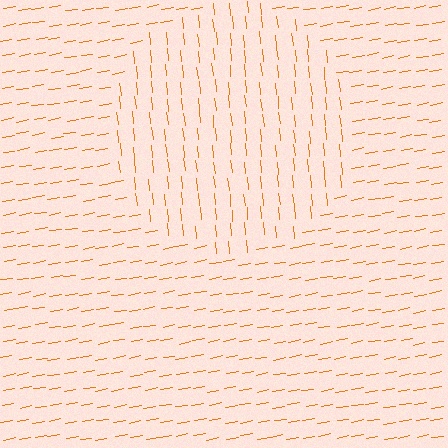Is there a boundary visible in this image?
Yes, there is a texture boundary formed by a change in line orientation.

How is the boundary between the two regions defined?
The boundary is defined purely by a change in line orientation (approximately 86 degrees difference). All lines are the same color and thickness.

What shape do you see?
I see a circle.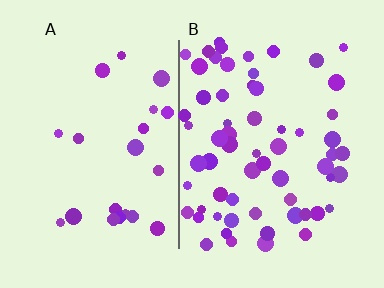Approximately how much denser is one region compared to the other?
Approximately 2.9× — region B over region A.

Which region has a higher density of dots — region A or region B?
B (the right).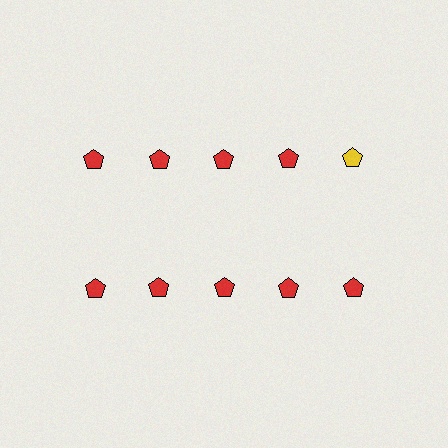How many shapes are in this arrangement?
There are 10 shapes arranged in a grid pattern.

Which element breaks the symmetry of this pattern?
The yellow pentagon in the top row, rightmost column breaks the symmetry. All other shapes are red pentagons.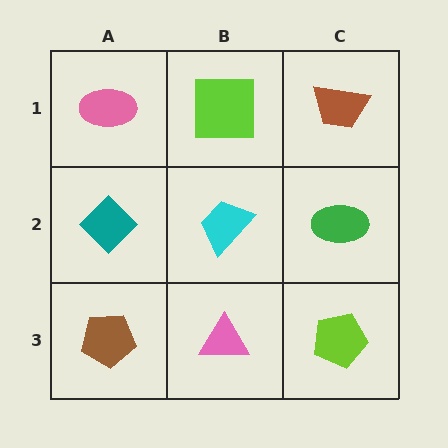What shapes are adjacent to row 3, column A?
A teal diamond (row 2, column A), a pink triangle (row 3, column B).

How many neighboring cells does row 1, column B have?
3.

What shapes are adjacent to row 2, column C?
A brown trapezoid (row 1, column C), a lime pentagon (row 3, column C), a cyan trapezoid (row 2, column B).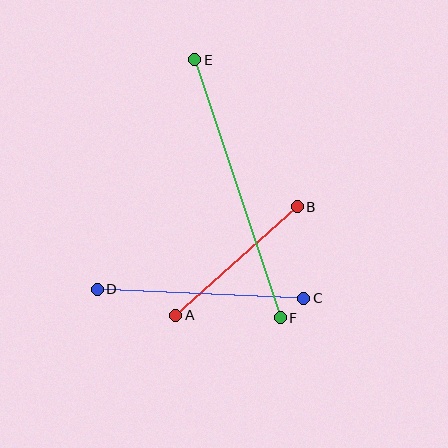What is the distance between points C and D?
The distance is approximately 207 pixels.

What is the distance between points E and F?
The distance is approximately 272 pixels.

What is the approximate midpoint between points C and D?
The midpoint is at approximately (201, 294) pixels.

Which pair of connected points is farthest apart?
Points E and F are farthest apart.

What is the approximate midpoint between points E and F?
The midpoint is at approximately (237, 189) pixels.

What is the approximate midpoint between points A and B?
The midpoint is at approximately (236, 261) pixels.